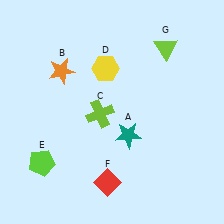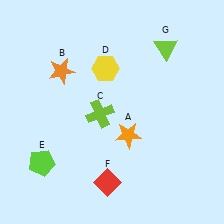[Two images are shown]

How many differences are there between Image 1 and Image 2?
There is 1 difference between the two images.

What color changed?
The star (A) changed from teal in Image 1 to orange in Image 2.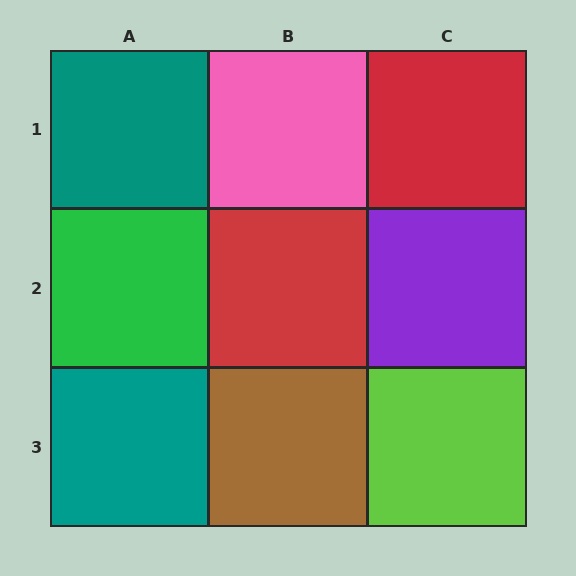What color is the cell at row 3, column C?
Lime.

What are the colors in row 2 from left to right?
Green, red, purple.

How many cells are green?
1 cell is green.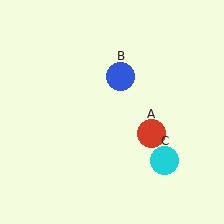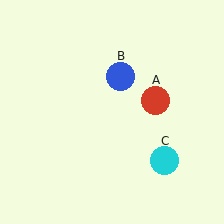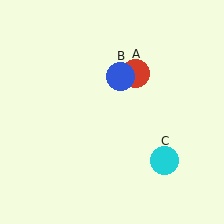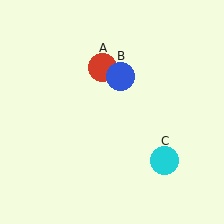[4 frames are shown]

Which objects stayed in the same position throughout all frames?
Blue circle (object B) and cyan circle (object C) remained stationary.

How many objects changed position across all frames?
1 object changed position: red circle (object A).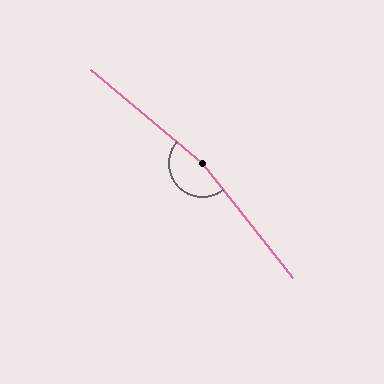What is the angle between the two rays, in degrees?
Approximately 168 degrees.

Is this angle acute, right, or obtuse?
It is obtuse.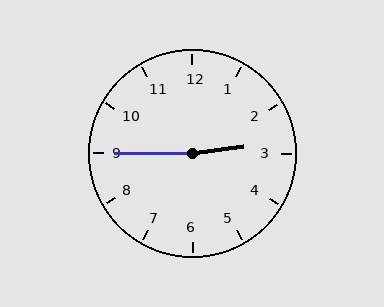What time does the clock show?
2:45.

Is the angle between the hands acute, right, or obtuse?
It is obtuse.